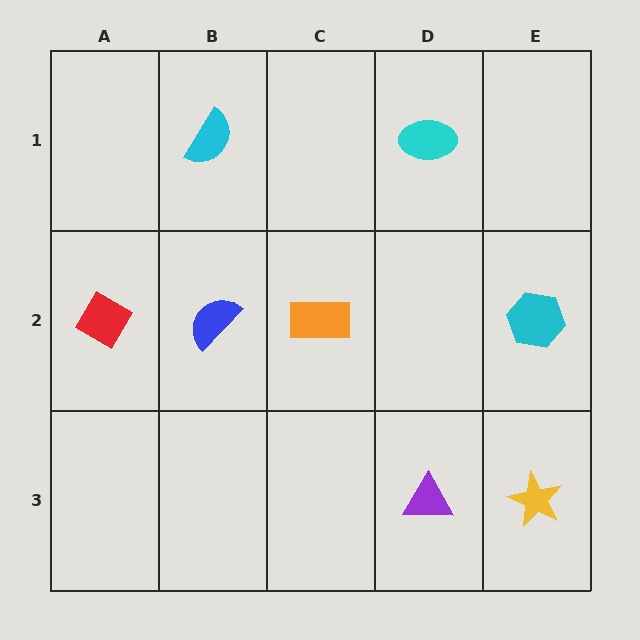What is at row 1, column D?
A cyan ellipse.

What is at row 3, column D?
A purple triangle.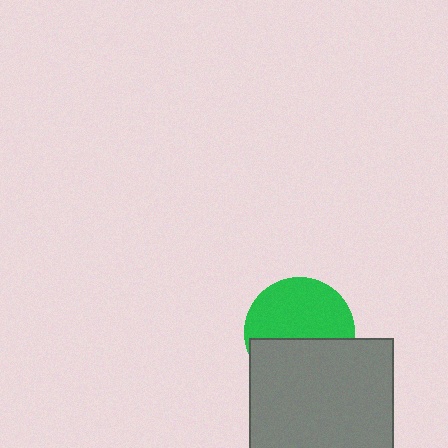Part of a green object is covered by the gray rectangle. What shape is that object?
It is a circle.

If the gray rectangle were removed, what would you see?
You would see the complete green circle.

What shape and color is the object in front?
The object in front is a gray rectangle.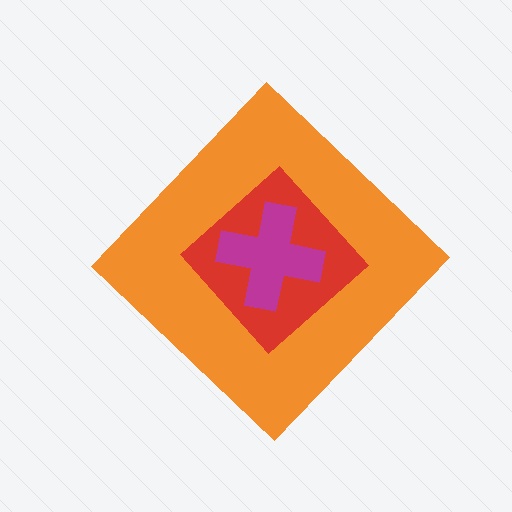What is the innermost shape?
The magenta cross.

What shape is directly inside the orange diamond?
The red diamond.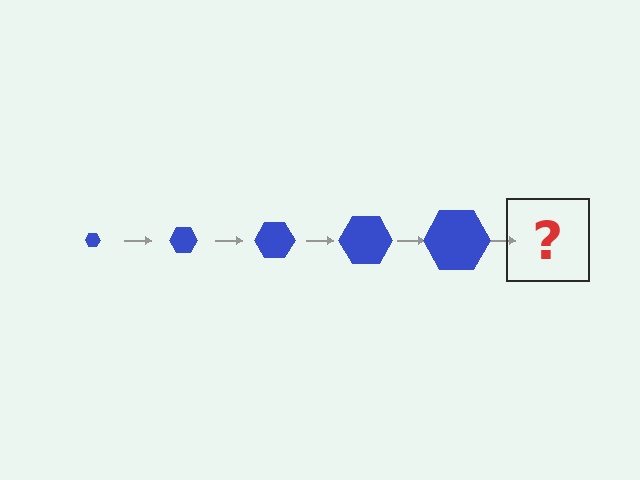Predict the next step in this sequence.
The next step is a blue hexagon, larger than the previous one.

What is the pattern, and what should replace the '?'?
The pattern is that the hexagon gets progressively larger each step. The '?' should be a blue hexagon, larger than the previous one.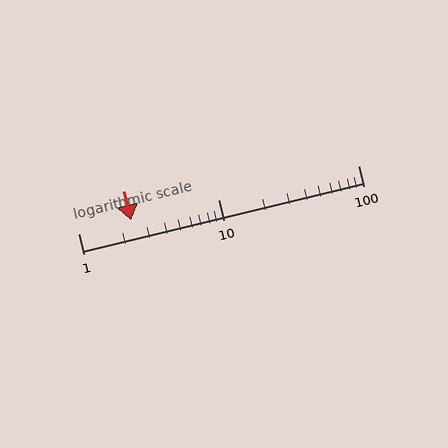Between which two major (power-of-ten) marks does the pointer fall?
The pointer is between 1 and 10.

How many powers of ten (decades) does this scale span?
The scale spans 2 decades, from 1 to 100.